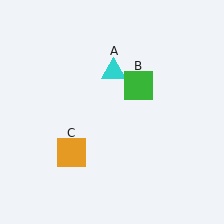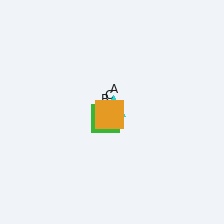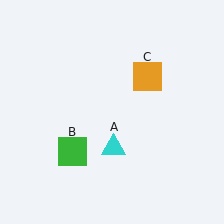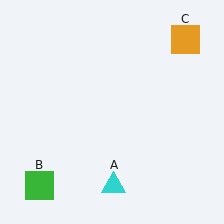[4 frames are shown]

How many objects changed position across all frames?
3 objects changed position: cyan triangle (object A), green square (object B), orange square (object C).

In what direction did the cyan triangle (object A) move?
The cyan triangle (object A) moved down.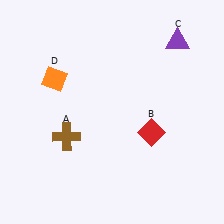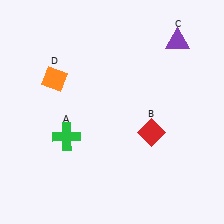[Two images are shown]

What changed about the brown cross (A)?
In Image 1, A is brown. In Image 2, it changed to green.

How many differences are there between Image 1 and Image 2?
There is 1 difference between the two images.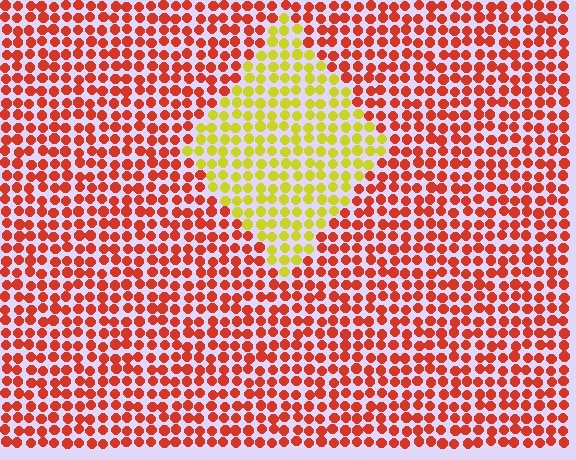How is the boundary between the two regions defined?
The boundary is defined purely by a slight shift in hue (about 58 degrees). Spacing, size, and orientation are identical on both sides.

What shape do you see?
I see a diamond.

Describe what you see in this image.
The image is filled with small red elements in a uniform arrangement. A diamond-shaped region is visible where the elements are tinted to a slightly different hue, forming a subtle color boundary.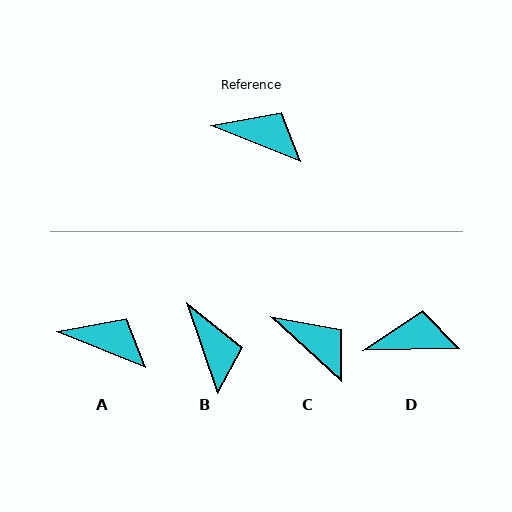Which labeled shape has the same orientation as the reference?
A.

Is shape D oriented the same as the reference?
No, it is off by about 23 degrees.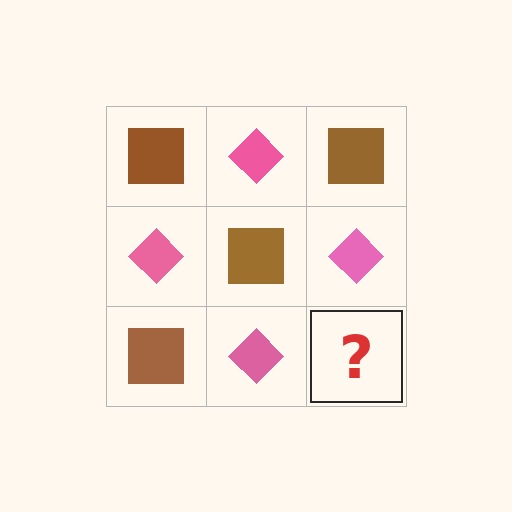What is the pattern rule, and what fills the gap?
The rule is that it alternates brown square and pink diamond in a checkerboard pattern. The gap should be filled with a brown square.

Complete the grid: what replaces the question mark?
The question mark should be replaced with a brown square.